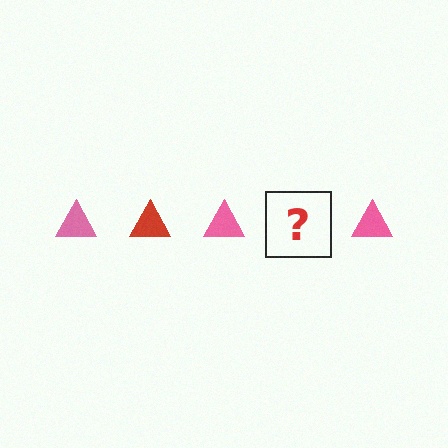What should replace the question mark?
The question mark should be replaced with a red triangle.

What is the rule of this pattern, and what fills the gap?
The rule is that the pattern cycles through pink, red triangles. The gap should be filled with a red triangle.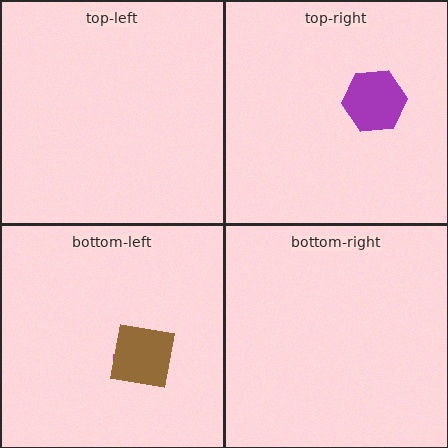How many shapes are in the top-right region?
1.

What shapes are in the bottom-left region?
The magenta arrow, the brown square.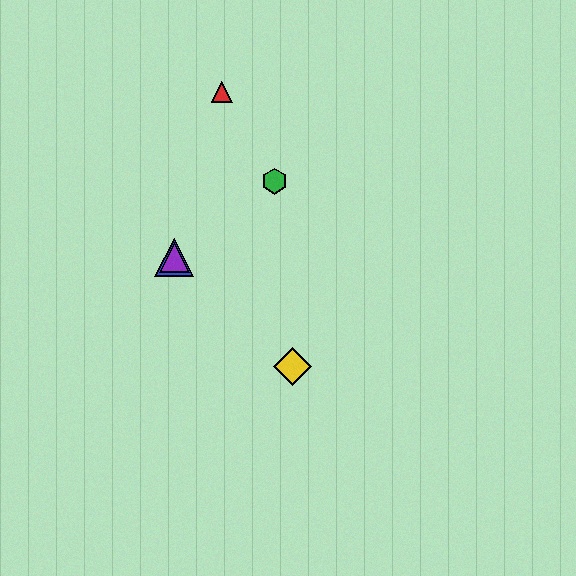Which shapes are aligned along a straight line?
The blue triangle, the yellow diamond, the purple triangle are aligned along a straight line.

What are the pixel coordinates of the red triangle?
The red triangle is at (222, 92).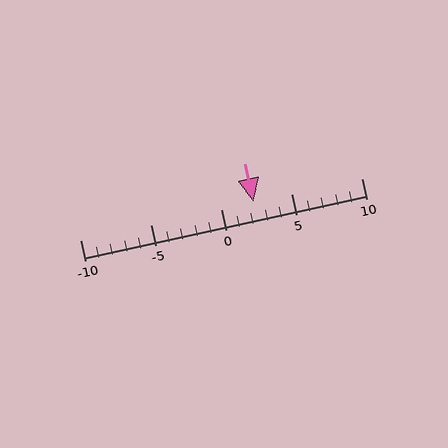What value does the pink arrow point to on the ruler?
The pink arrow points to approximately 2.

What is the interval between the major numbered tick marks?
The major tick marks are spaced 5 units apart.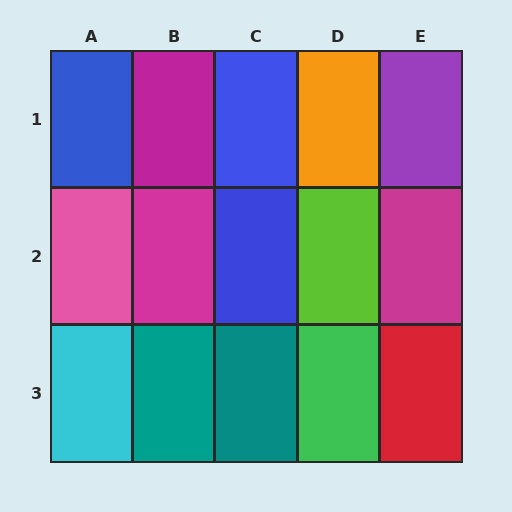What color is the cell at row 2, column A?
Pink.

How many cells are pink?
1 cell is pink.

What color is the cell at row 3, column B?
Teal.